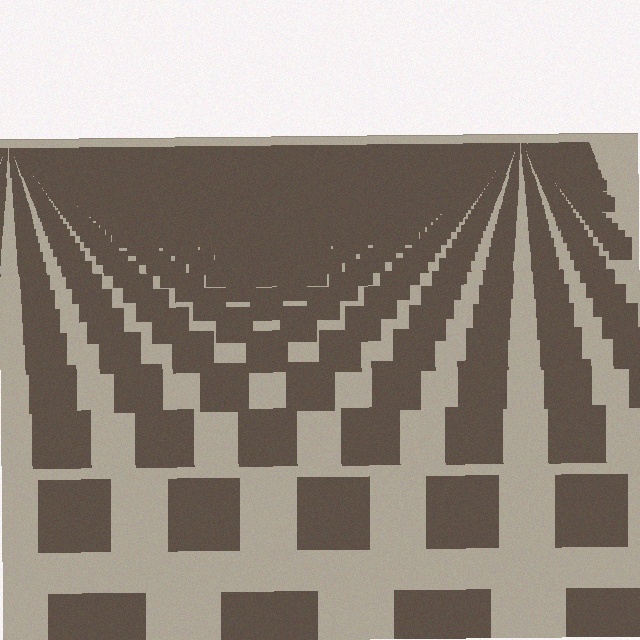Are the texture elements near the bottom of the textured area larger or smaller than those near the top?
Larger. Near the bottom, elements are closer to the viewer and appear at a bigger on-screen size.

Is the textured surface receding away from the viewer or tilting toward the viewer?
The surface is receding away from the viewer. Texture elements get smaller and denser toward the top.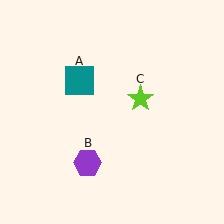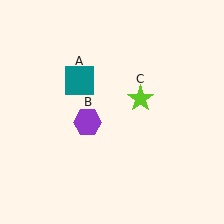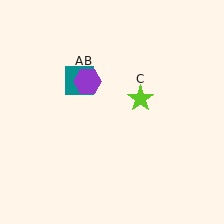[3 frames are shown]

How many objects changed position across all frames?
1 object changed position: purple hexagon (object B).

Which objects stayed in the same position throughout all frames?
Teal square (object A) and lime star (object C) remained stationary.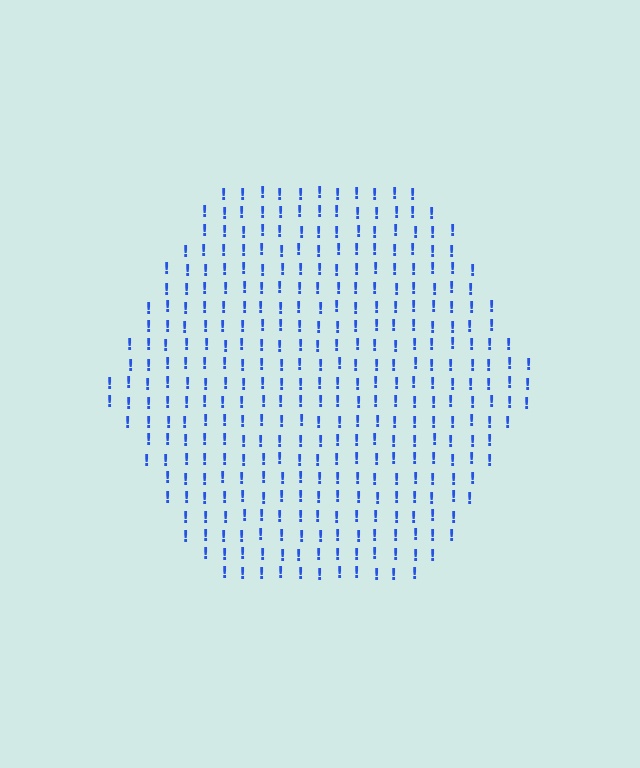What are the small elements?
The small elements are exclamation marks.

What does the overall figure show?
The overall figure shows a hexagon.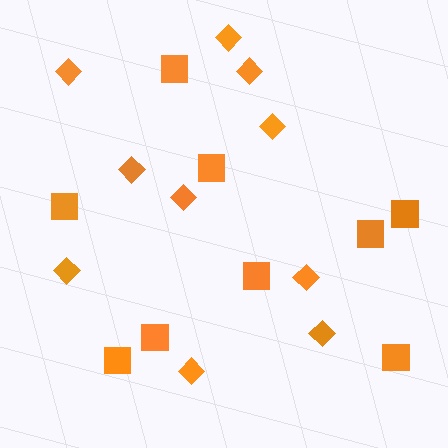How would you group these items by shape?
There are 2 groups: one group of diamonds (10) and one group of squares (9).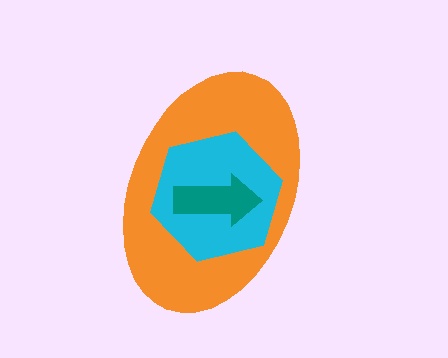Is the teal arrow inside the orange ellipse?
Yes.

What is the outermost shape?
The orange ellipse.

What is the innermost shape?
The teal arrow.